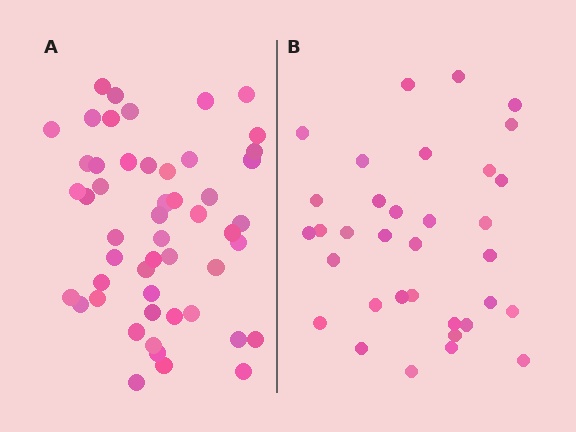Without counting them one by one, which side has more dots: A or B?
Region A (the left region) has more dots.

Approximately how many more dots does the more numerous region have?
Region A has approximately 15 more dots than region B.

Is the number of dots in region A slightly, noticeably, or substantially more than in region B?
Region A has substantially more. The ratio is roughly 1.5 to 1.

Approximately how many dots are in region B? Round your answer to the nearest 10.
About 30 dots. (The exact count is 34, which rounds to 30.)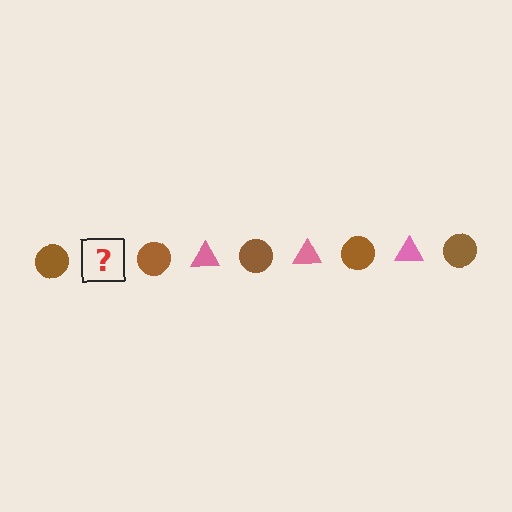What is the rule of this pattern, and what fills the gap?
The rule is that the pattern alternates between brown circle and pink triangle. The gap should be filled with a pink triangle.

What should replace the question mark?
The question mark should be replaced with a pink triangle.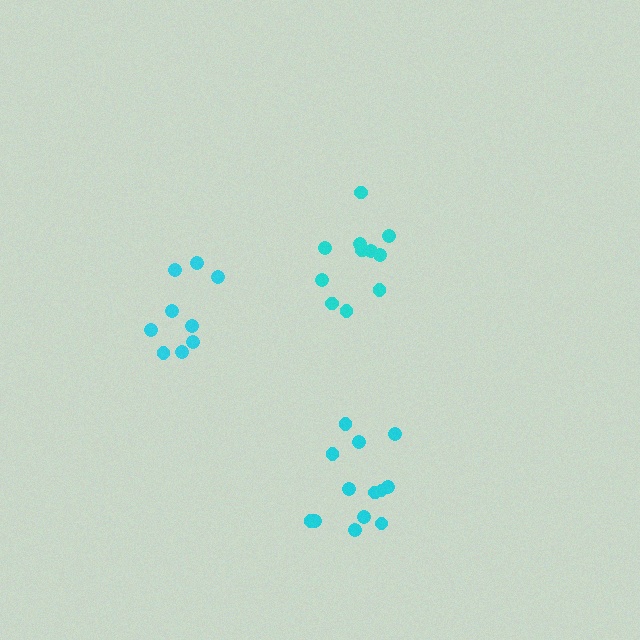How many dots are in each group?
Group 1: 11 dots, Group 2: 13 dots, Group 3: 9 dots (33 total).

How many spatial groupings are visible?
There are 3 spatial groupings.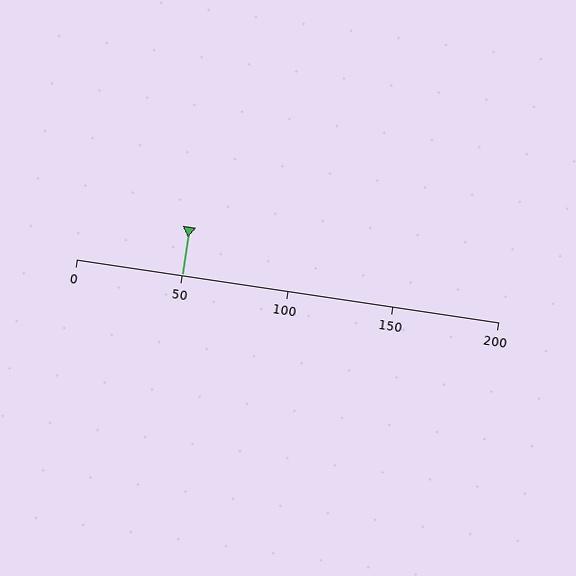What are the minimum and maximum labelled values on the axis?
The axis runs from 0 to 200.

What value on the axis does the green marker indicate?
The marker indicates approximately 50.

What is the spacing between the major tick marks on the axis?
The major ticks are spaced 50 apart.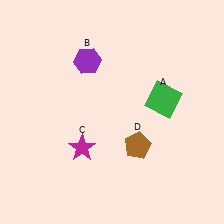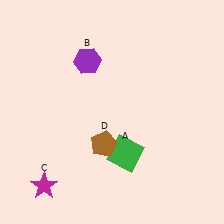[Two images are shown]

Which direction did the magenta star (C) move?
The magenta star (C) moved left.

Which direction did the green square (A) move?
The green square (A) moved down.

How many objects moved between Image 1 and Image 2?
3 objects moved between the two images.